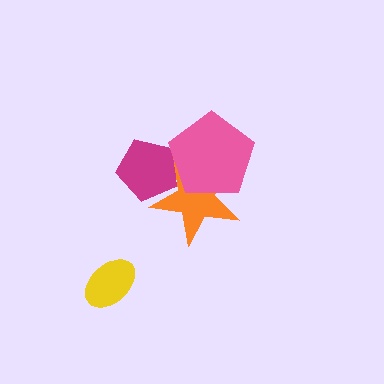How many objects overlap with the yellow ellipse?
0 objects overlap with the yellow ellipse.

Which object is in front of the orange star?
The pink pentagon is in front of the orange star.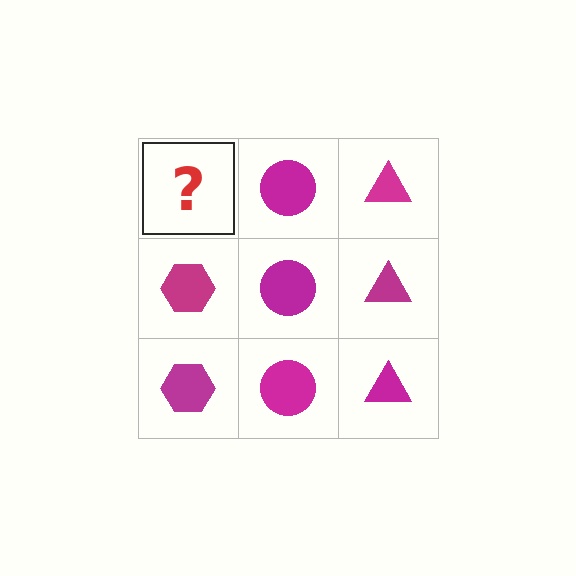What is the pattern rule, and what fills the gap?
The rule is that each column has a consistent shape. The gap should be filled with a magenta hexagon.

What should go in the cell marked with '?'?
The missing cell should contain a magenta hexagon.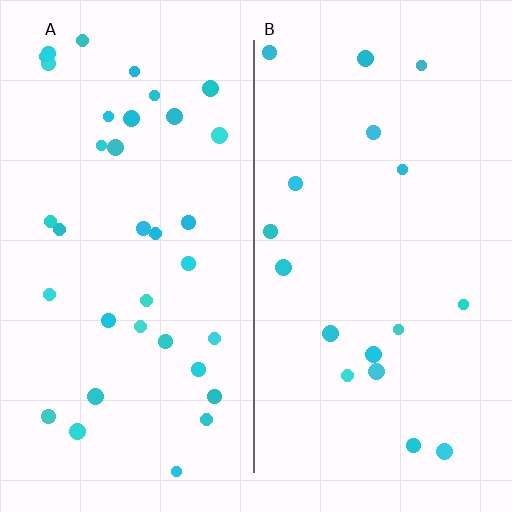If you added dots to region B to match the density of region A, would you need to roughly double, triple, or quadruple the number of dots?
Approximately double.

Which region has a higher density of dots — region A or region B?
A (the left).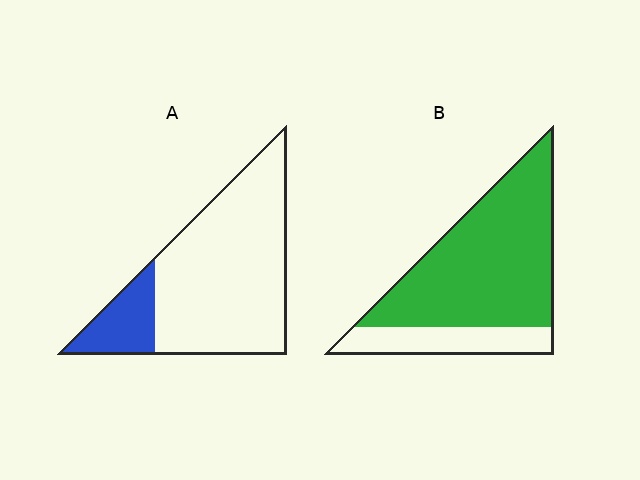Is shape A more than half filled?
No.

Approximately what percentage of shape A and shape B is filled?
A is approximately 20% and B is approximately 75%.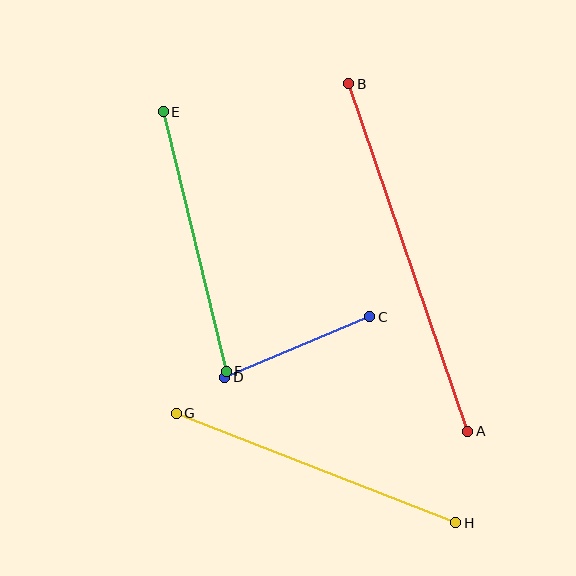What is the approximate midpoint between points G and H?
The midpoint is at approximately (316, 468) pixels.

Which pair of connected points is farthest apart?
Points A and B are farthest apart.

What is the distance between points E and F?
The distance is approximately 267 pixels.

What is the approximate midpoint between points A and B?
The midpoint is at approximately (408, 258) pixels.